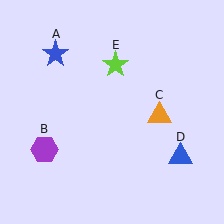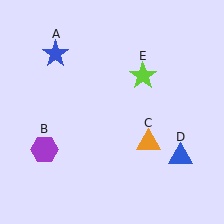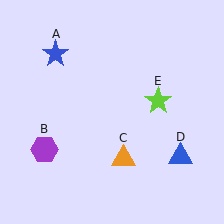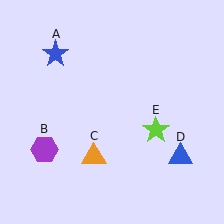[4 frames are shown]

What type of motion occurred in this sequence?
The orange triangle (object C), lime star (object E) rotated clockwise around the center of the scene.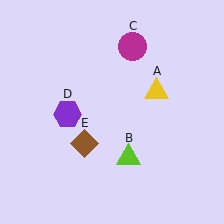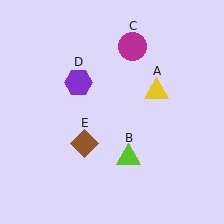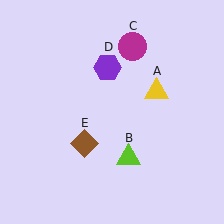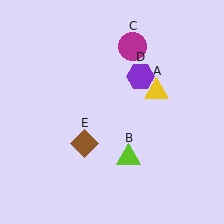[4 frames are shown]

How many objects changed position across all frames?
1 object changed position: purple hexagon (object D).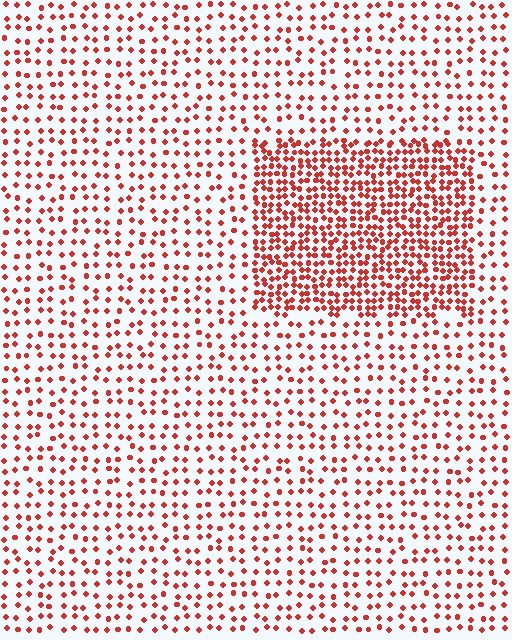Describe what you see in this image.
The image contains small red elements arranged at two different densities. A rectangle-shaped region is visible where the elements are more densely packed than the surrounding area.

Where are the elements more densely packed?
The elements are more densely packed inside the rectangle boundary.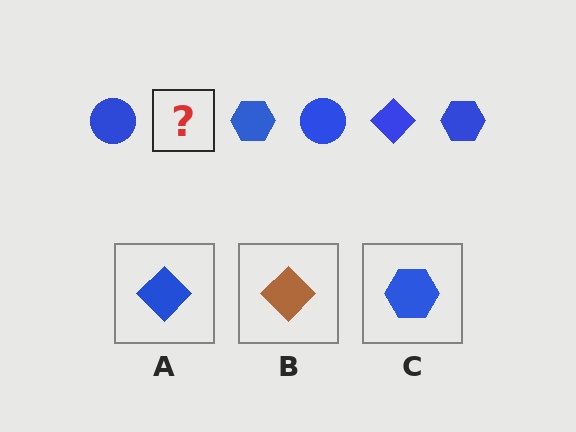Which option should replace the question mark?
Option A.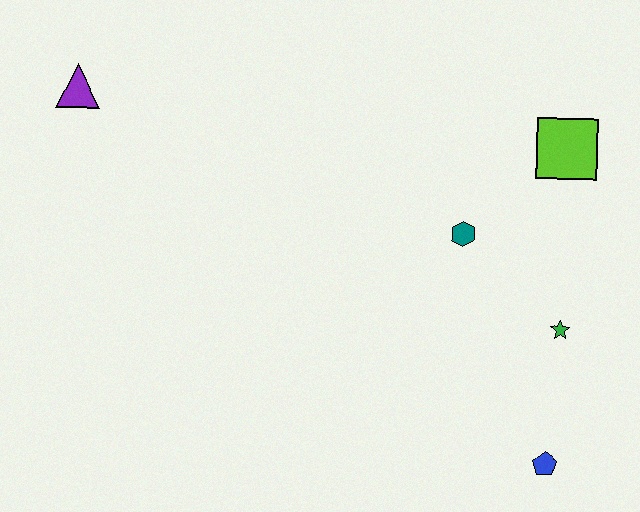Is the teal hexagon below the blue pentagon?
No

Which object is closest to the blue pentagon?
The green star is closest to the blue pentagon.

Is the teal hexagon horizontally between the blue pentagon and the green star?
No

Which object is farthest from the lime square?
The purple triangle is farthest from the lime square.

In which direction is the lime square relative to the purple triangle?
The lime square is to the right of the purple triangle.